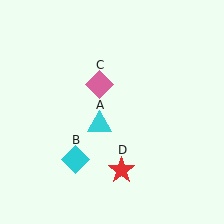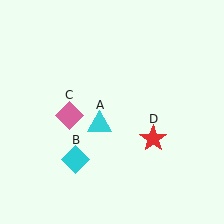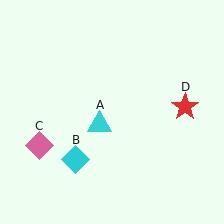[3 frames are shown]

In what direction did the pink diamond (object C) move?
The pink diamond (object C) moved down and to the left.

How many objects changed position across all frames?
2 objects changed position: pink diamond (object C), red star (object D).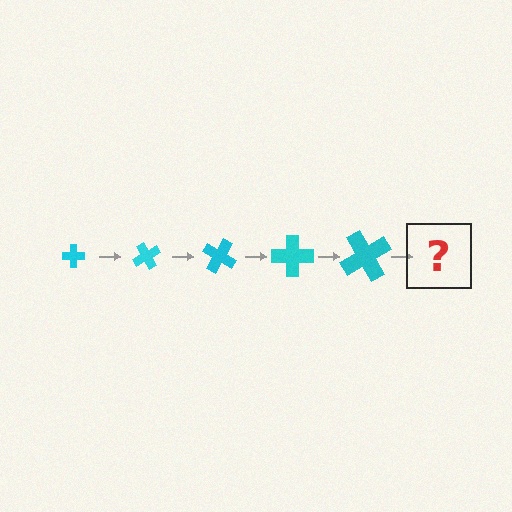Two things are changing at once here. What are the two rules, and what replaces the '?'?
The two rules are that the cross grows larger each step and it rotates 60 degrees each step. The '?' should be a cross, larger than the previous one and rotated 300 degrees from the start.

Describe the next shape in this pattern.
It should be a cross, larger than the previous one and rotated 300 degrees from the start.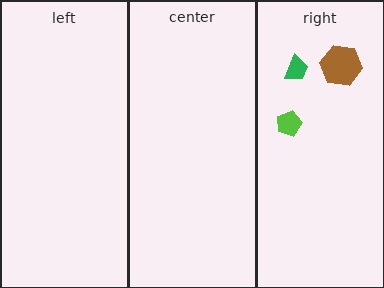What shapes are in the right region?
The brown hexagon, the lime pentagon, the green trapezoid.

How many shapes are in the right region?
3.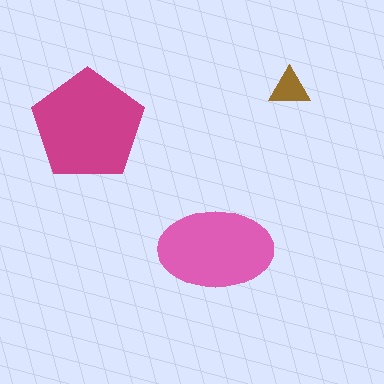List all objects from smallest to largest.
The brown triangle, the pink ellipse, the magenta pentagon.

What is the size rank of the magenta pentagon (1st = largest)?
1st.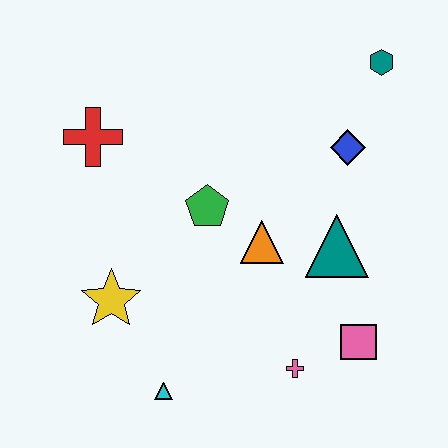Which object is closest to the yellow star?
The cyan triangle is closest to the yellow star.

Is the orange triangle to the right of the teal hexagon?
No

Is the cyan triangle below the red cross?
Yes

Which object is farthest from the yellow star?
The teal hexagon is farthest from the yellow star.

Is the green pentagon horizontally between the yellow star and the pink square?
Yes